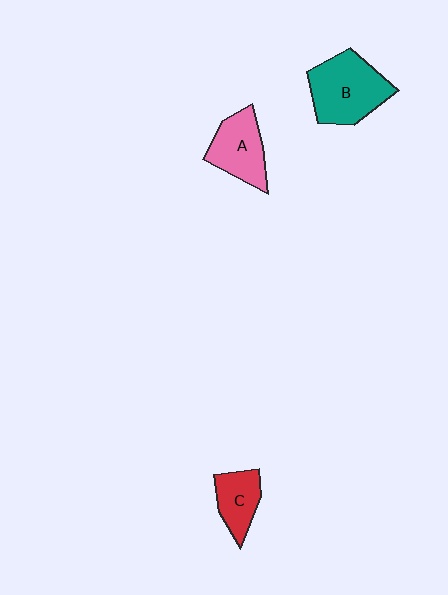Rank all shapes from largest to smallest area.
From largest to smallest: B (teal), A (pink), C (red).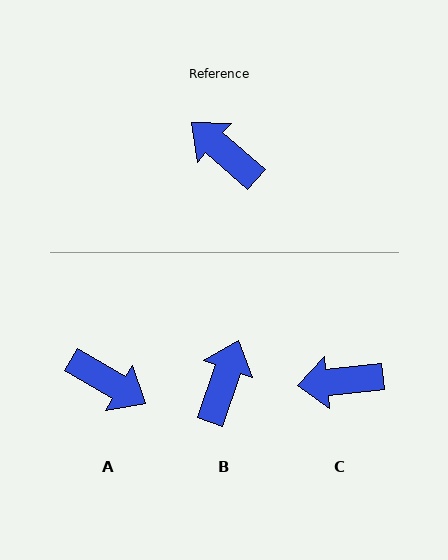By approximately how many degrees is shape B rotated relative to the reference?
Approximately 68 degrees clockwise.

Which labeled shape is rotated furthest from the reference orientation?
A, about 170 degrees away.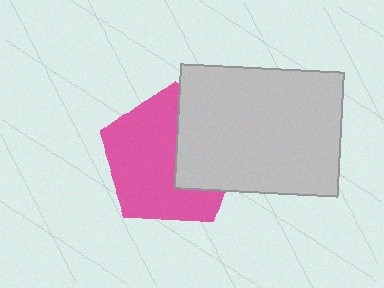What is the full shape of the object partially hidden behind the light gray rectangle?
The partially hidden object is a pink pentagon.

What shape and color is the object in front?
The object in front is a light gray rectangle.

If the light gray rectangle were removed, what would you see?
You would see the complete pink pentagon.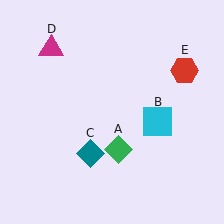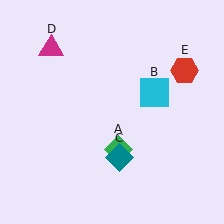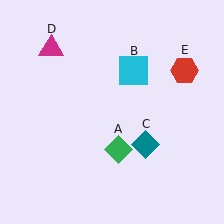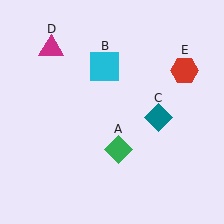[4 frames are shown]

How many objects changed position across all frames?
2 objects changed position: cyan square (object B), teal diamond (object C).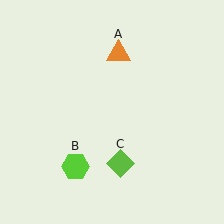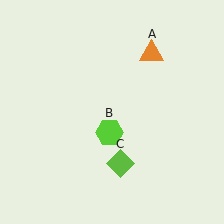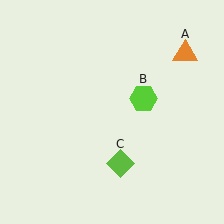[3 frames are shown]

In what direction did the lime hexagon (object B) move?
The lime hexagon (object B) moved up and to the right.